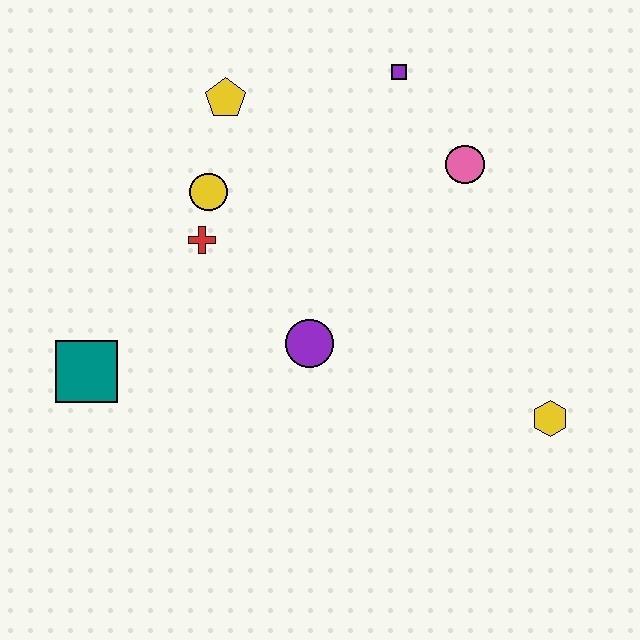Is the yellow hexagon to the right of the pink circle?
Yes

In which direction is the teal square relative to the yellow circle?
The teal square is below the yellow circle.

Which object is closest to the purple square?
The pink circle is closest to the purple square.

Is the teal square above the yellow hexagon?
Yes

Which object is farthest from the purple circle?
The purple square is farthest from the purple circle.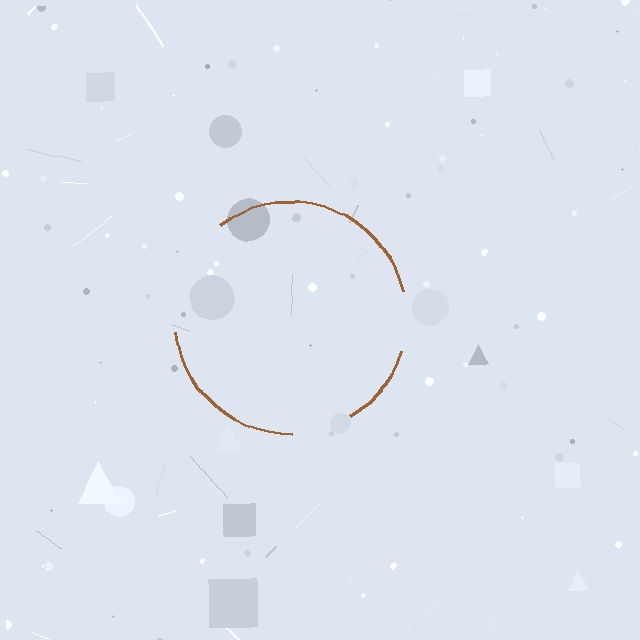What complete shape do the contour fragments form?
The contour fragments form a circle.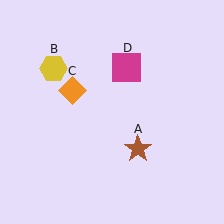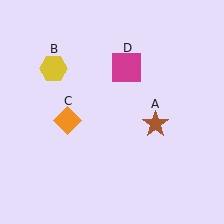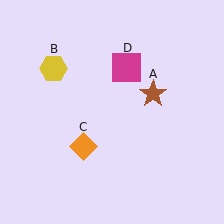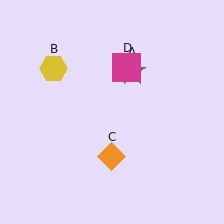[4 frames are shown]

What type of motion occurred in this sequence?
The brown star (object A), orange diamond (object C) rotated counterclockwise around the center of the scene.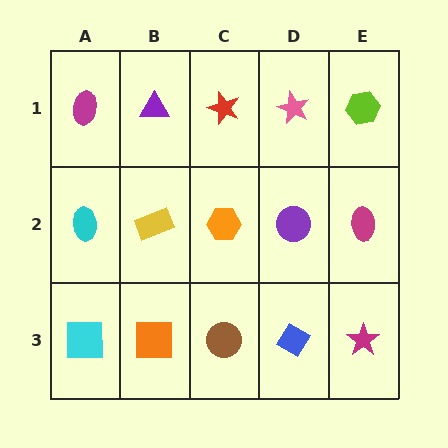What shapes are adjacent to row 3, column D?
A purple circle (row 2, column D), a brown circle (row 3, column C), a magenta star (row 3, column E).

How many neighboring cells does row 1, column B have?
3.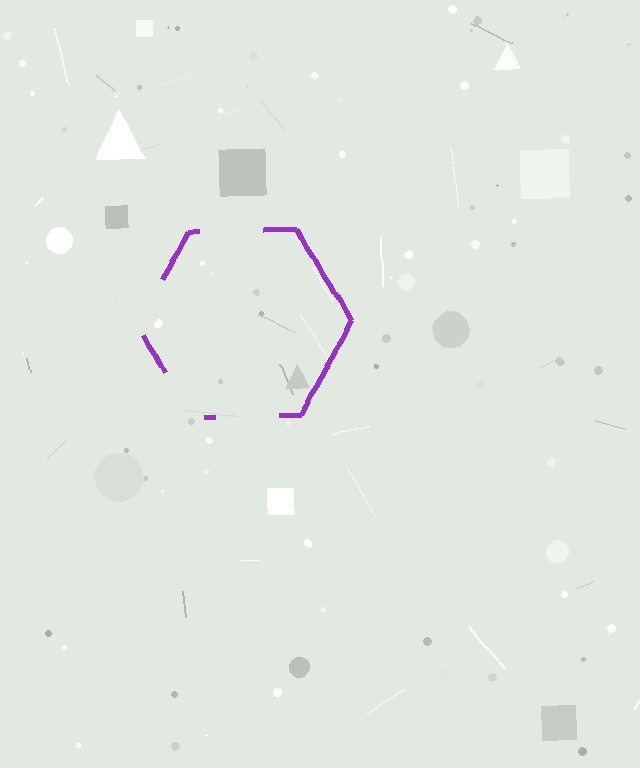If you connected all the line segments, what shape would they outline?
They would outline a hexagon.